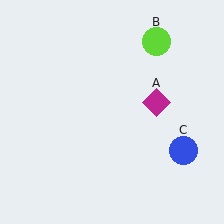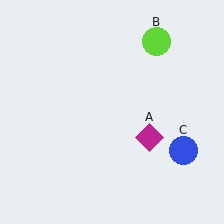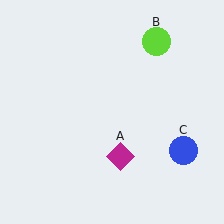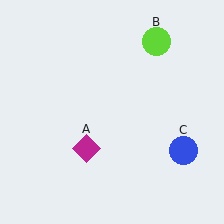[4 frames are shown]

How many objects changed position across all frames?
1 object changed position: magenta diamond (object A).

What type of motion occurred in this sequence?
The magenta diamond (object A) rotated clockwise around the center of the scene.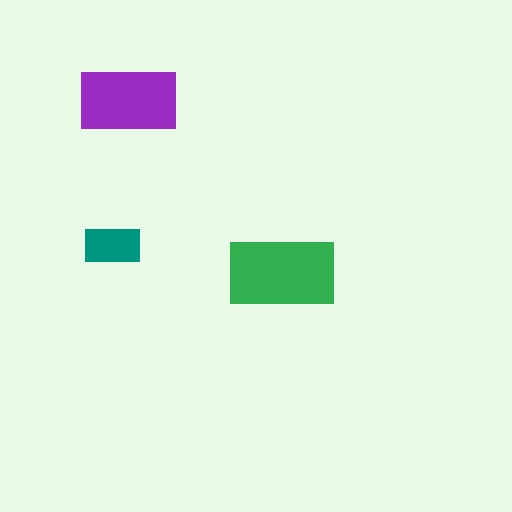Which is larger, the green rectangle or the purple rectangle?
The green one.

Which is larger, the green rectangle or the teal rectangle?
The green one.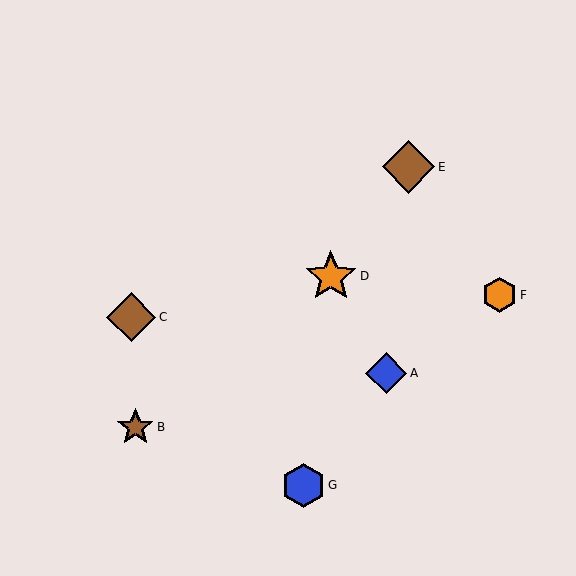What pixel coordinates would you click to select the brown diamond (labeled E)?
Click at (408, 167) to select the brown diamond E.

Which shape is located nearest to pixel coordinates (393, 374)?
The blue diamond (labeled A) at (386, 373) is nearest to that location.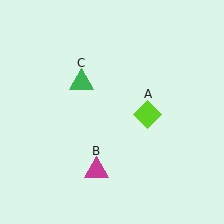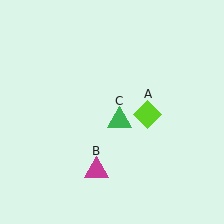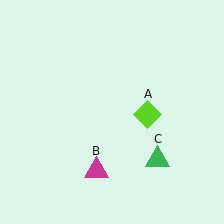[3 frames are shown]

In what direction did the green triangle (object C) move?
The green triangle (object C) moved down and to the right.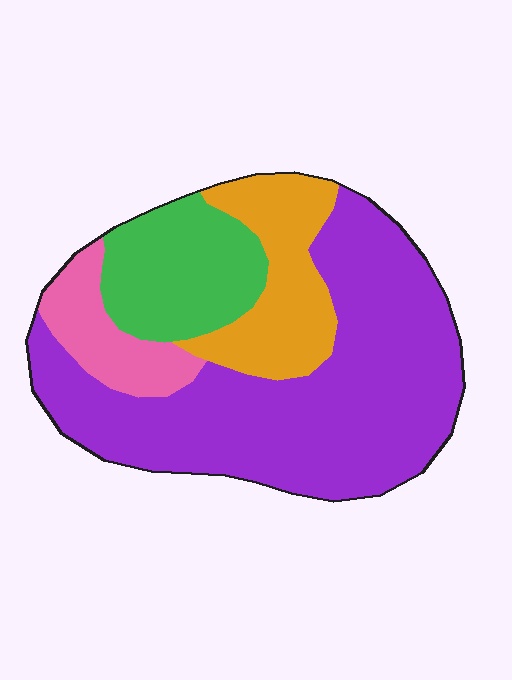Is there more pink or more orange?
Orange.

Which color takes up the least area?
Pink, at roughly 10%.